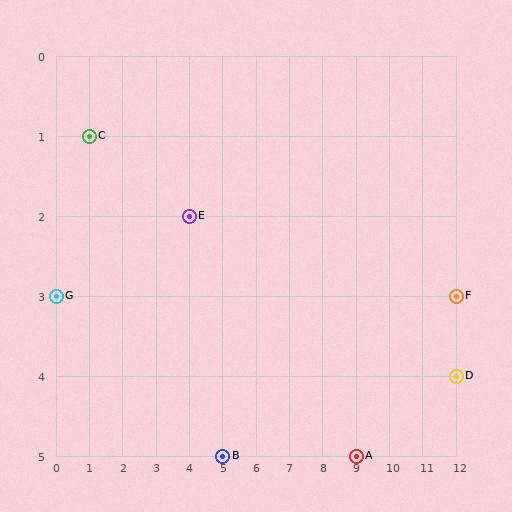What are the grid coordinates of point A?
Point A is at grid coordinates (9, 5).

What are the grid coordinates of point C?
Point C is at grid coordinates (1, 1).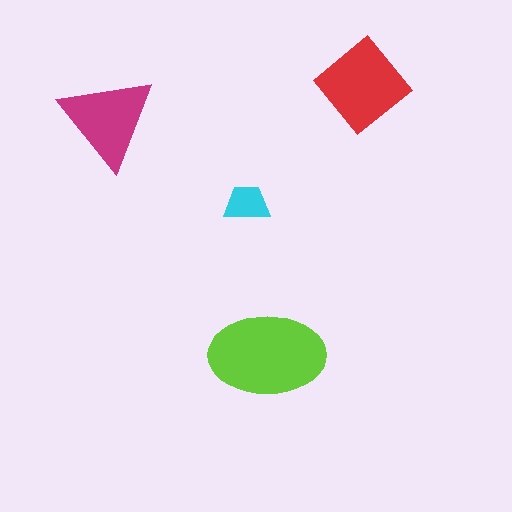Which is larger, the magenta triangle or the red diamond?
The red diamond.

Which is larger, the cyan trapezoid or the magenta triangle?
The magenta triangle.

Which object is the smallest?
The cyan trapezoid.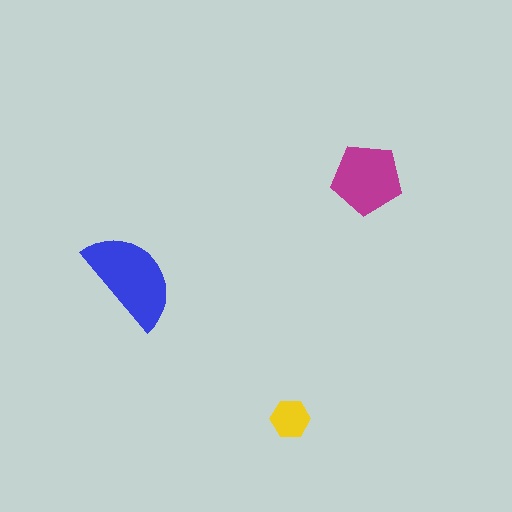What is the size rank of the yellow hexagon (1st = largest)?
3rd.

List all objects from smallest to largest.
The yellow hexagon, the magenta pentagon, the blue semicircle.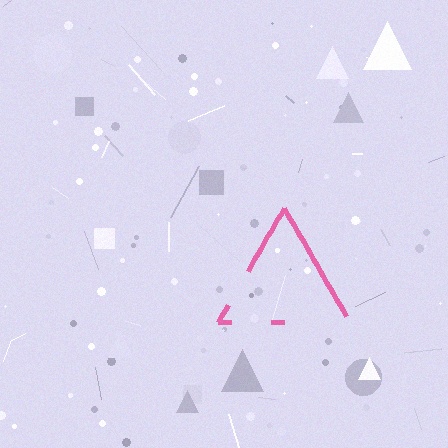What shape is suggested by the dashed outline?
The dashed outline suggests a triangle.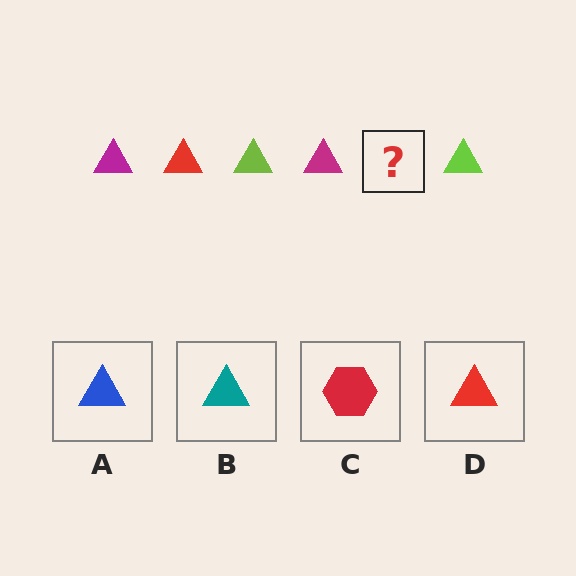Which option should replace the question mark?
Option D.